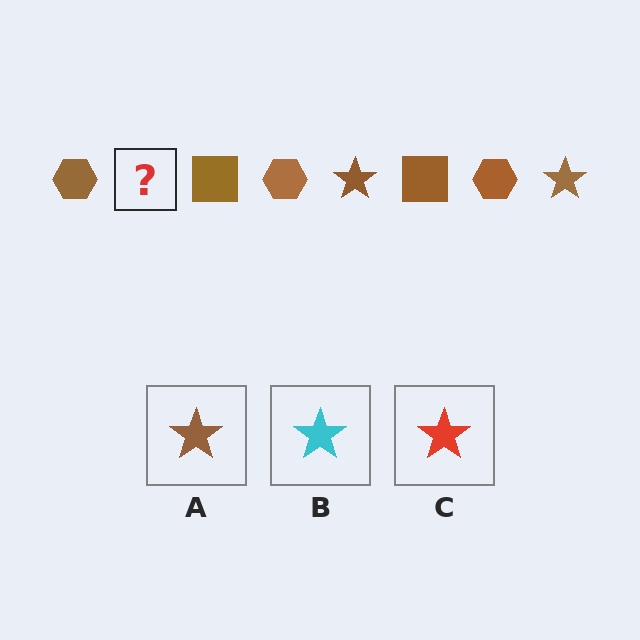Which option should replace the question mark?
Option A.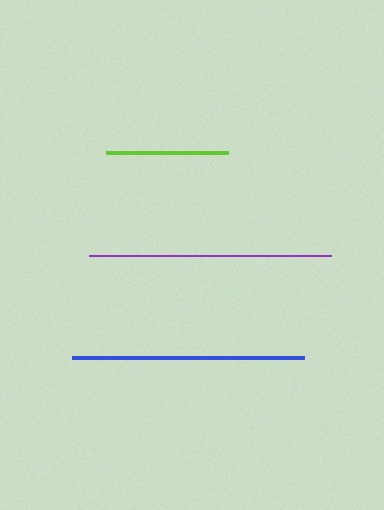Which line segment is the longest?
The purple line is the longest at approximately 242 pixels.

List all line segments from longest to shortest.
From longest to shortest: purple, blue, lime.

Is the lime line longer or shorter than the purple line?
The purple line is longer than the lime line.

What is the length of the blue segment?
The blue segment is approximately 232 pixels long.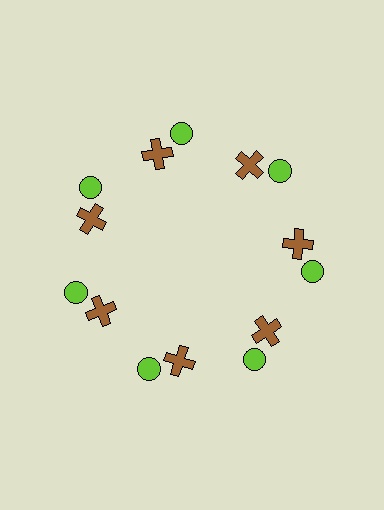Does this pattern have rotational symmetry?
Yes, this pattern has 7-fold rotational symmetry. It looks the same after rotating 51 degrees around the center.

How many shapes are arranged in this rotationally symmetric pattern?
There are 14 shapes, arranged in 7 groups of 2.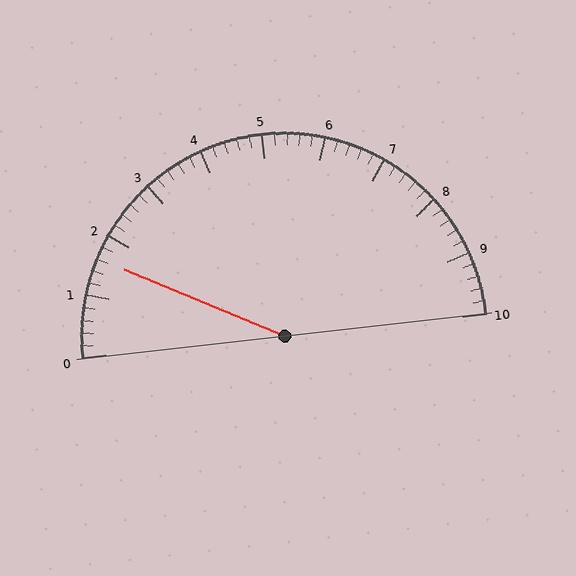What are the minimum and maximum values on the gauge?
The gauge ranges from 0 to 10.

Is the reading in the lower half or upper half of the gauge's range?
The reading is in the lower half of the range (0 to 10).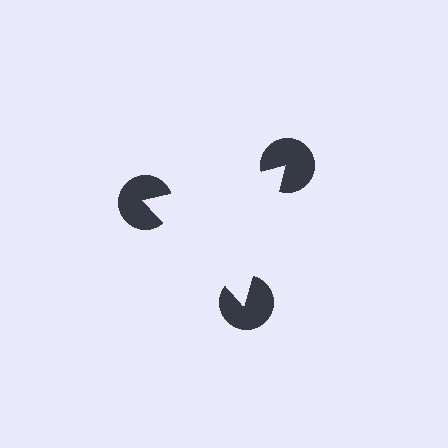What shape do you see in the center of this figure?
An illusory triangle — its edges are inferred from the aligned wedge cuts in the pac-man discs, not physically drawn.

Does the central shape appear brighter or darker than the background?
It typically appears slightly brighter than the background, even though no actual brightness change is drawn.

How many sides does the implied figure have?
3 sides.